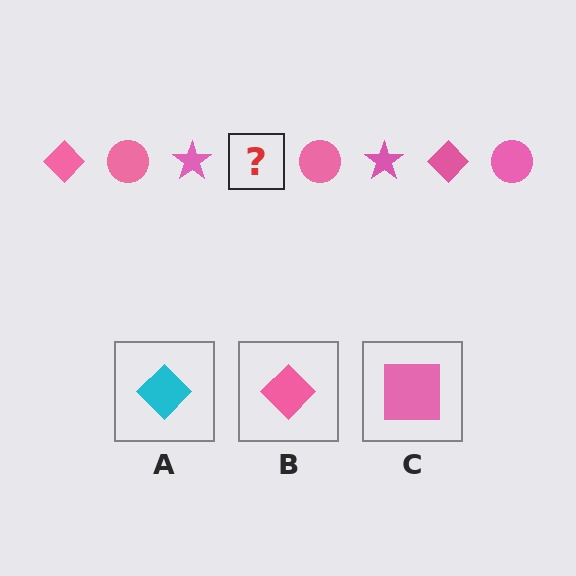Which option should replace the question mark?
Option B.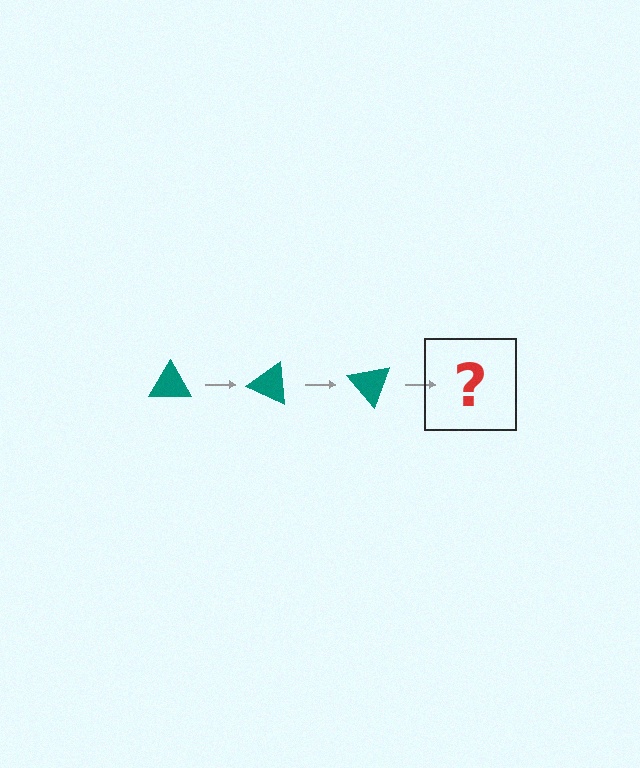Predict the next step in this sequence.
The next step is a teal triangle rotated 75 degrees.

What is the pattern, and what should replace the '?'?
The pattern is that the triangle rotates 25 degrees each step. The '?' should be a teal triangle rotated 75 degrees.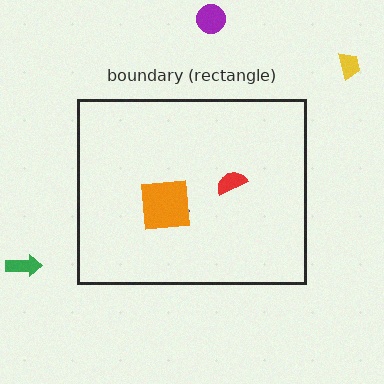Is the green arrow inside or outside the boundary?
Outside.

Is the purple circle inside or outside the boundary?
Outside.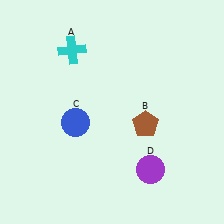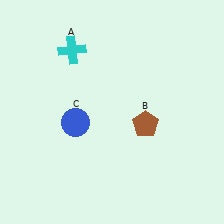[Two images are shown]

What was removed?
The purple circle (D) was removed in Image 2.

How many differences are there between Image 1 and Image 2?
There is 1 difference between the two images.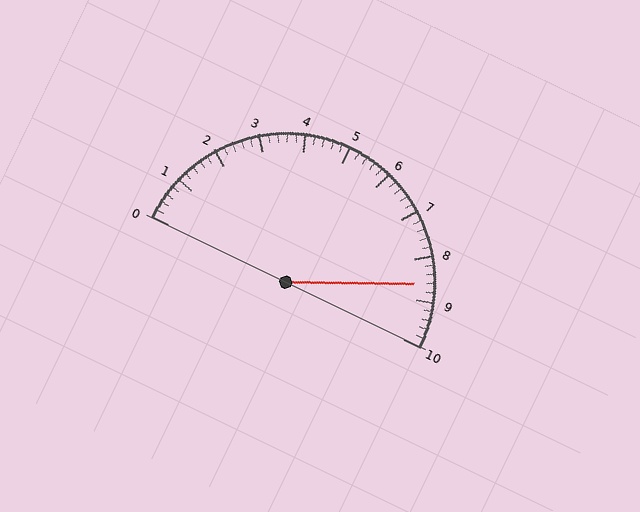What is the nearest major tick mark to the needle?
The nearest major tick mark is 9.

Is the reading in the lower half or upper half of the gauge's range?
The reading is in the upper half of the range (0 to 10).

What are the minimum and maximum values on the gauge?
The gauge ranges from 0 to 10.